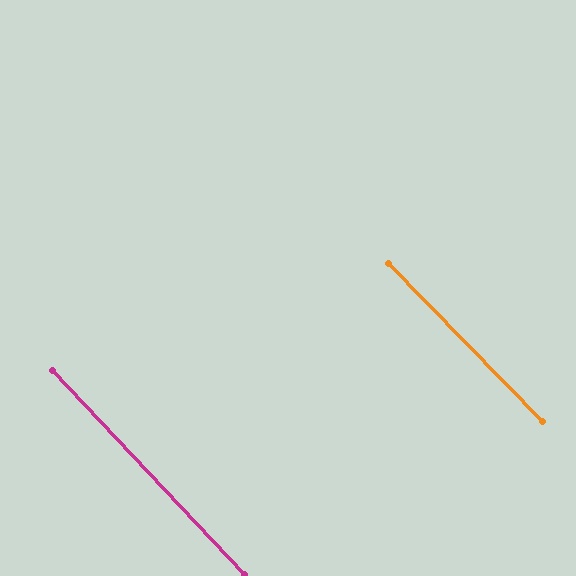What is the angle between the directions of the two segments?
Approximately 1 degree.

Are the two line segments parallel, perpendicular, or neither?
Parallel — their directions differ by only 1.1°.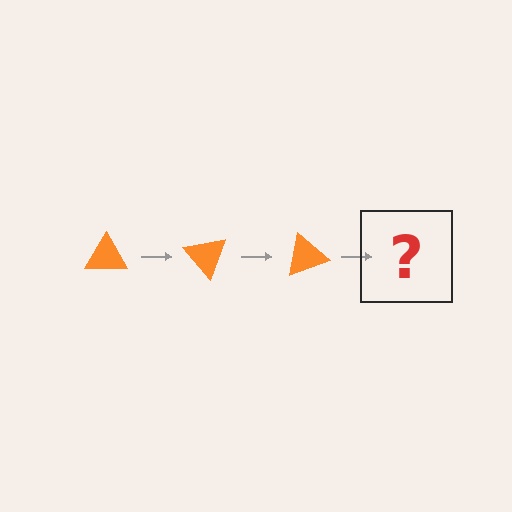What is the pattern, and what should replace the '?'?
The pattern is that the triangle rotates 50 degrees each step. The '?' should be an orange triangle rotated 150 degrees.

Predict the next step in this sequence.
The next step is an orange triangle rotated 150 degrees.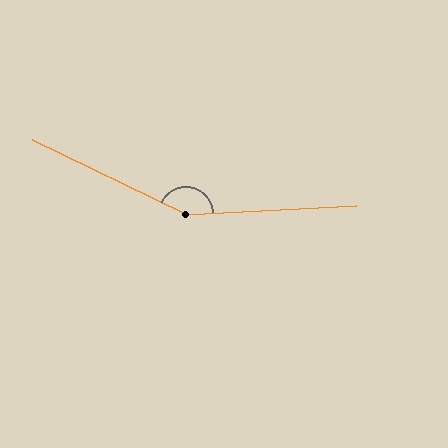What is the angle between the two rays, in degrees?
Approximately 151 degrees.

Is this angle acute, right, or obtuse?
It is obtuse.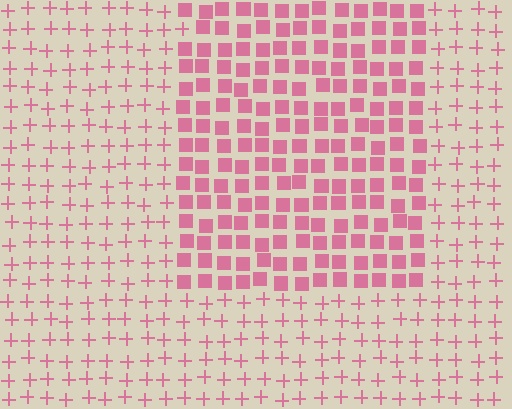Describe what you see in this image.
The image is filled with small pink elements arranged in a uniform grid. A rectangle-shaped region contains squares, while the surrounding area contains plus signs. The boundary is defined purely by the change in element shape.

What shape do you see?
I see a rectangle.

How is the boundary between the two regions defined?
The boundary is defined by a change in element shape: squares inside vs. plus signs outside. All elements share the same color and spacing.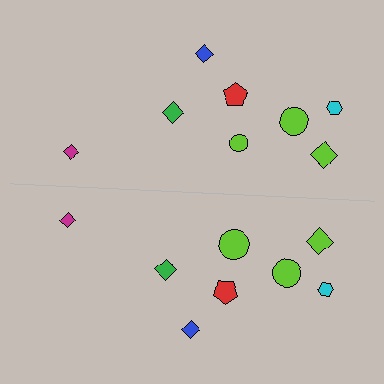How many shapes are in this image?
There are 16 shapes in this image.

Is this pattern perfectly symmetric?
No, the pattern is not perfectly symmetric. The lime circle on the bottom side has a different size than its mirror counterpart.